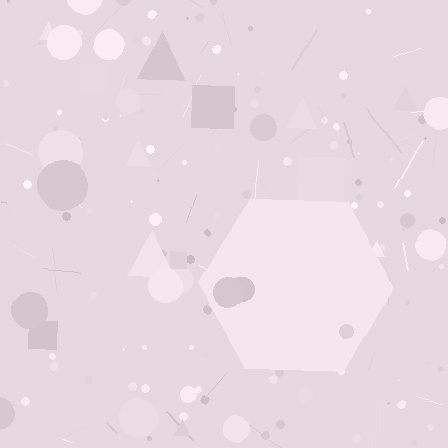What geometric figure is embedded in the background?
A hexagon is embedded in the background.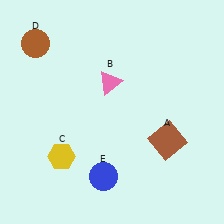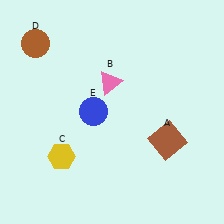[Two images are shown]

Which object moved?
The blue circle (E) moved up.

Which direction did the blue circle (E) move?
The blue circle (E) moved up.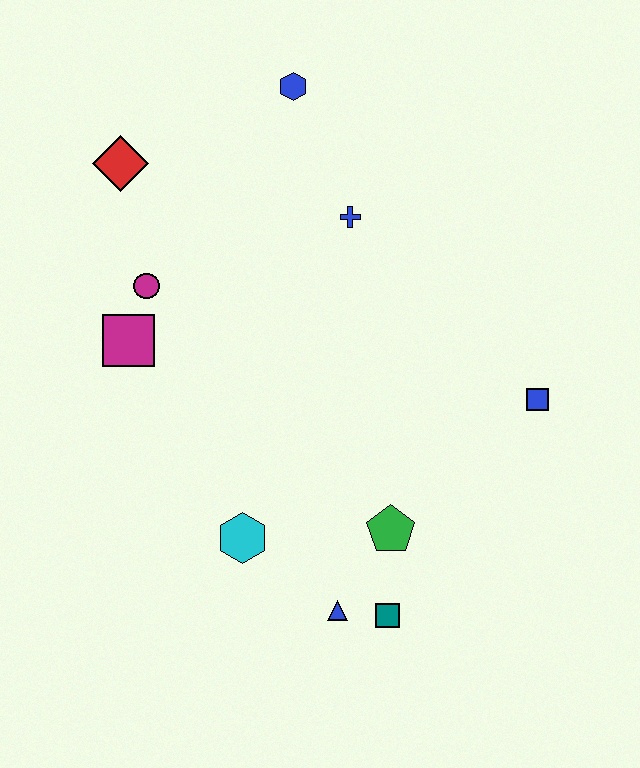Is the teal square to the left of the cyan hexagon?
No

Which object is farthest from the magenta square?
The blue square is farthest from the magenta square.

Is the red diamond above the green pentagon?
Yes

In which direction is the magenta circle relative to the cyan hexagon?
The magenta circle is above the cyan hexagon.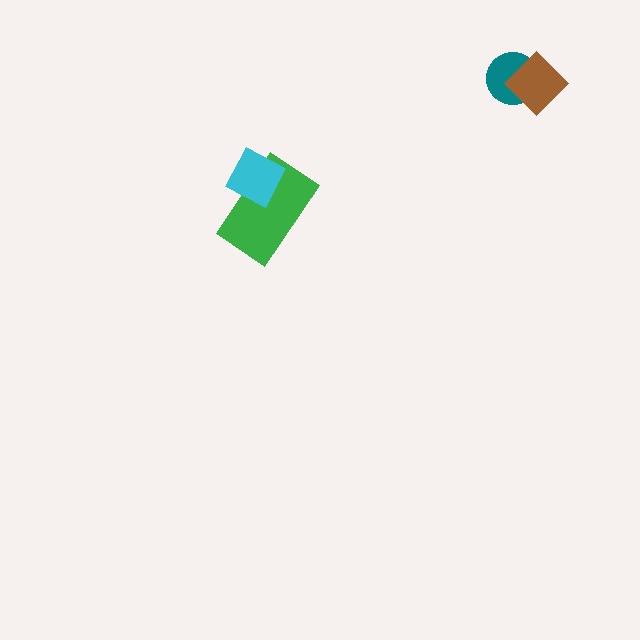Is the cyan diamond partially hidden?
No, no other shape covers it.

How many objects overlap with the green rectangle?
1 object overlaps with the green rectangle.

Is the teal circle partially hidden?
Yes, it is partially covered by another shape.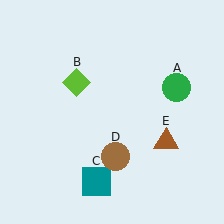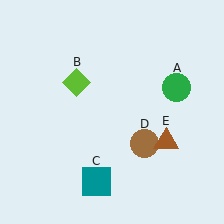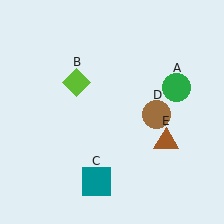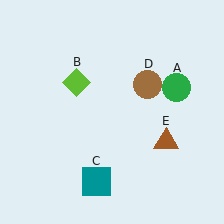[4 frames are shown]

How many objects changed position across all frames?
1 object changed position: brown circle (object D).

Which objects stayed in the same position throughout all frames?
Green circle (object A) and lime diamond (object B) and teal square (object C) and brown triangle (object E) remained stationary.